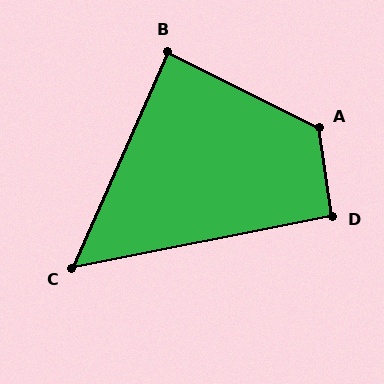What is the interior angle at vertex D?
Approximately 93 degrees (approximately right).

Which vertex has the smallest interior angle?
C, at approximately 55 degrees.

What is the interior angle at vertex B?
Approximately 87 degrees (approximately right).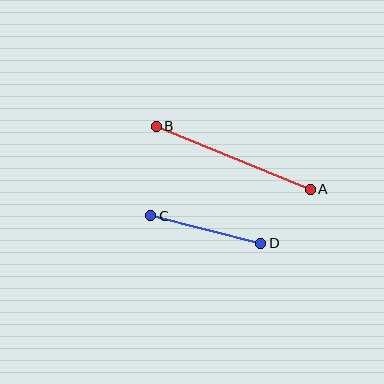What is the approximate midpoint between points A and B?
The midpoint is at approximately (233, 158) pixels.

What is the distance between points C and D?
The distance is approximately 113 pixels.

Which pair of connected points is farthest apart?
Points A and B are farthest apart.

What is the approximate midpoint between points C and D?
The midpoint is at approximately (206, 230) pixels.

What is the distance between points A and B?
The distance is approximately 166 pixels.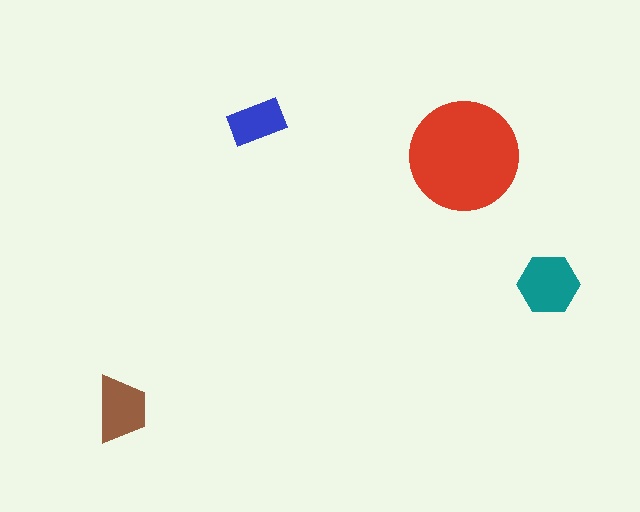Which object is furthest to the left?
The brown trapezoid is leftmost.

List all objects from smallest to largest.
The blue rectangle, the brown trapezoid, the teal hexagon, the red circle.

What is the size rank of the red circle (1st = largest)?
1st.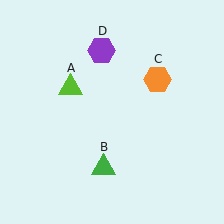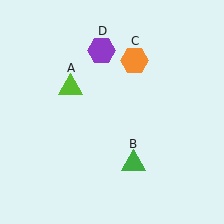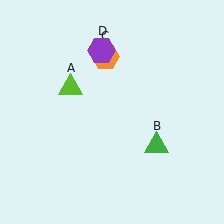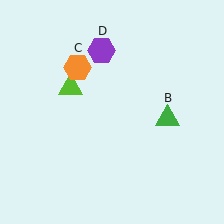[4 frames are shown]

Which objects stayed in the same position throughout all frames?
Lime triangle (object A) and purple hexagon (object D) remained stationary.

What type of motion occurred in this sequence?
The green triangle (object B), orange hexagon (object C) rotated counterclockwise around the center of the scene.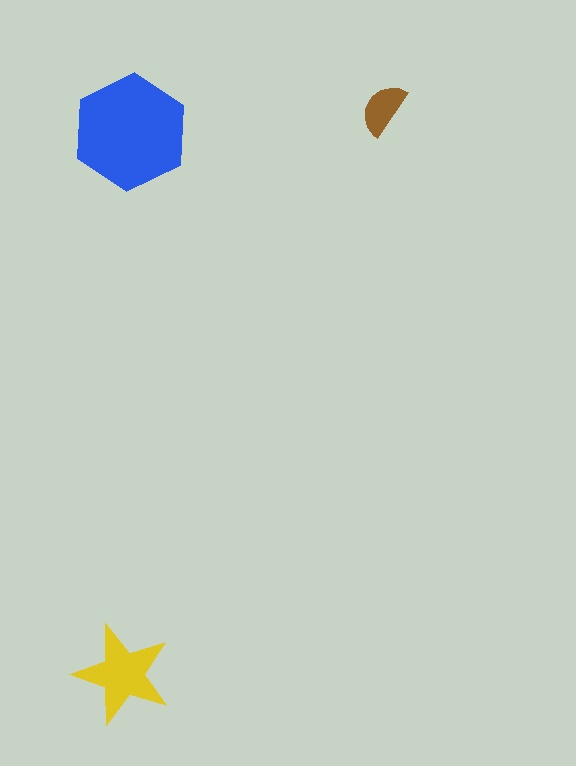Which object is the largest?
The blue hexagon.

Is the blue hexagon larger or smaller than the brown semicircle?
Larger.